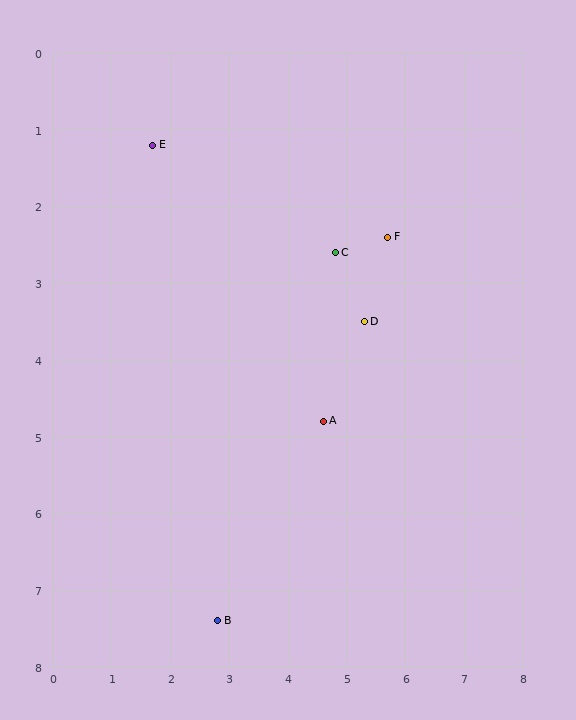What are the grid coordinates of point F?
Point F is at approximately (5.7, 2.4).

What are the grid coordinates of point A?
Point A is at approximately (4.6, 4.8).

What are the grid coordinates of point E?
Point E is at approximately (1.7, 1.2).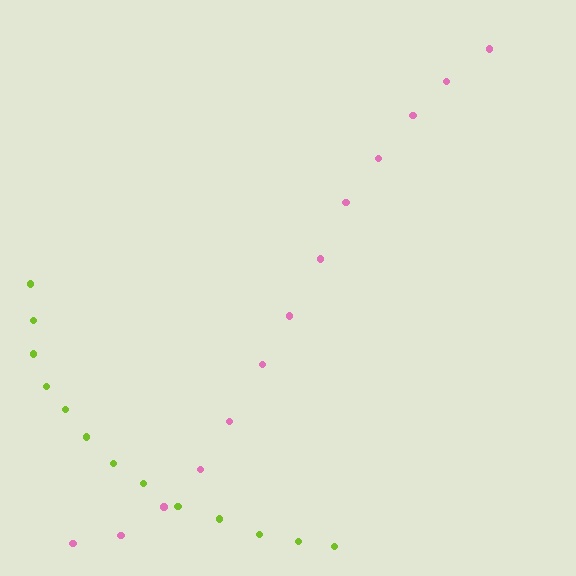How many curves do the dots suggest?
There are 2 distinct paths.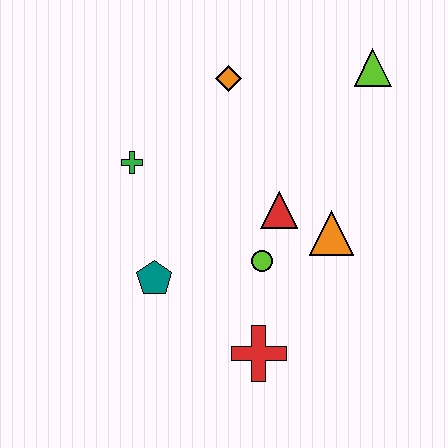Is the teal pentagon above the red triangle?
No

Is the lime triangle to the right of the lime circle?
Yes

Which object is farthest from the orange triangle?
The green cross is farthest from the orange triangle.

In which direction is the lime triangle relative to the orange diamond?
The lime triangle is to the right of the orange diamond.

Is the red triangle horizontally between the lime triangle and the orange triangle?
No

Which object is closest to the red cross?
The lime circle is closest to the red cross.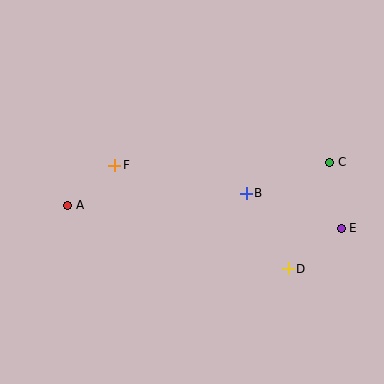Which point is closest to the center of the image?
Point B at (246, 193) is closest to the center.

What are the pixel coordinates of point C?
Point C is at (330, 162).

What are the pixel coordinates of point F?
Point F is at (115, 165).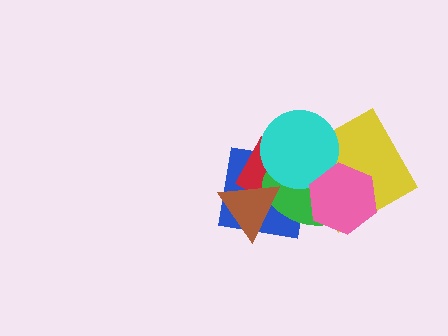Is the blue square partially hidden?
Yes, it is partially covered by another shape.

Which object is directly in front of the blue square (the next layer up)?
The red diamond is directly in front of the blue square.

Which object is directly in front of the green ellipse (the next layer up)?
The brown triangle is directly in front of the green ellipse.